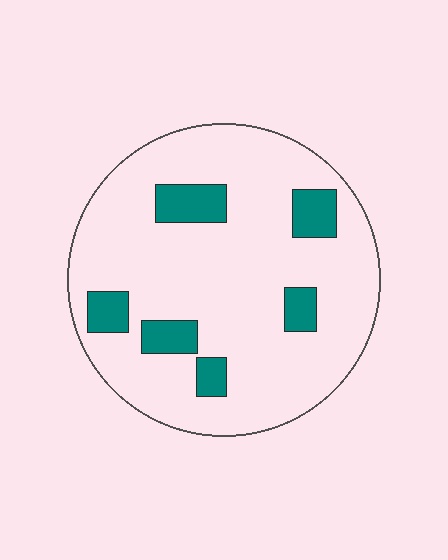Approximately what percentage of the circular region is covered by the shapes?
Approximately 15%.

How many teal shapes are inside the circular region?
6.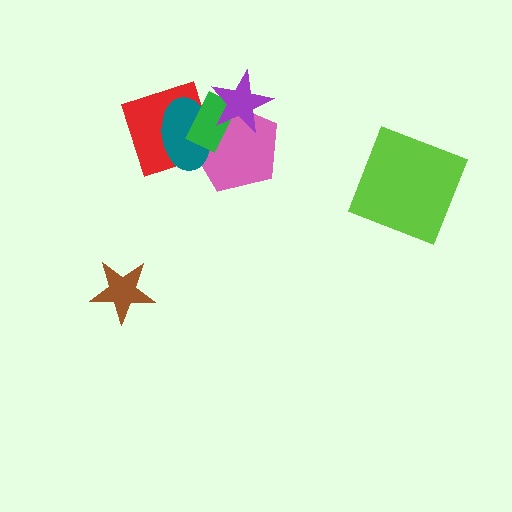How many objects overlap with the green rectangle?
4 objects overlap with the green rectangle.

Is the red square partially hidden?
Yes, it is partially covered by another shape.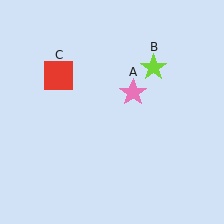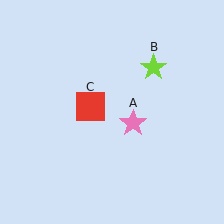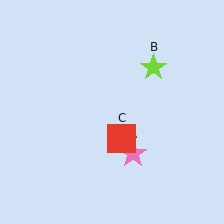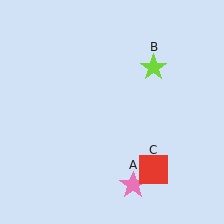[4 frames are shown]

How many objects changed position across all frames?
2 objects changed position: pink star (object A), red square (object C).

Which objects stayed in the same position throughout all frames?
Lime star (object B) remained stationary.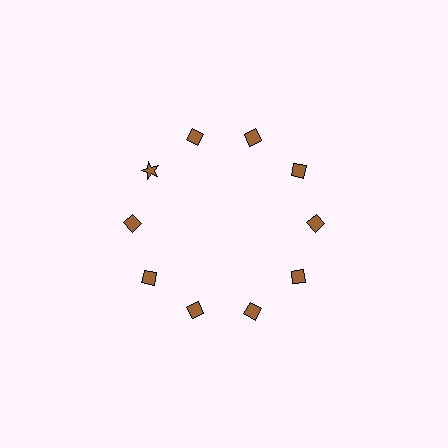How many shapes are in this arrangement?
There are 10 shapes arranged in a ring pattern.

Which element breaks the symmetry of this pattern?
The brown star at roughly the 10 o'clock position breaks the symmetry. All other shapes are brown diamonds.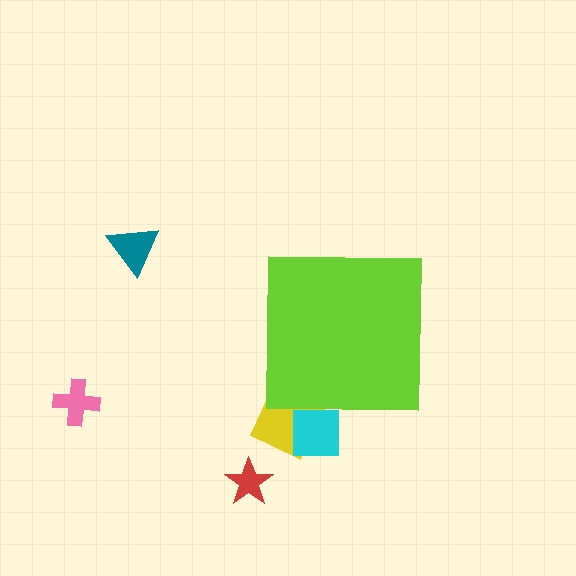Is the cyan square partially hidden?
Yes, the cyan square is partially hidden behind the lime square.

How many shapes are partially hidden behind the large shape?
2 shapes are partially hidden.